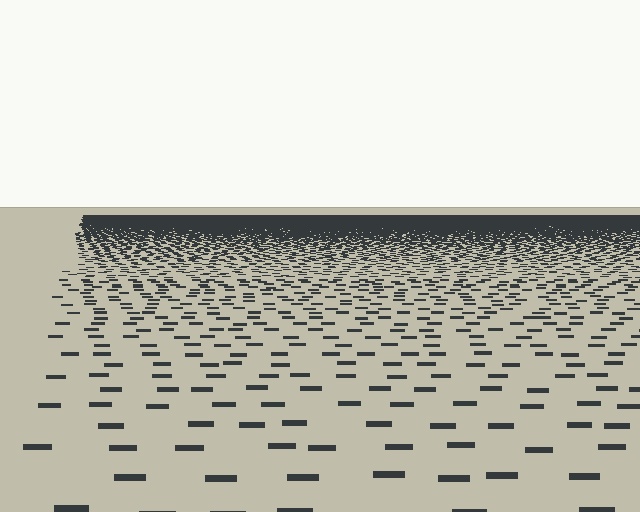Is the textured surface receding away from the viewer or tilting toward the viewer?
The surface is receding away from the viewer. Texture elements get smaller and denser toward the top.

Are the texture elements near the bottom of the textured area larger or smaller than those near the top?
Larger. Near the bottom, elements are closer to the viewer and appear at a bigger on-screen size.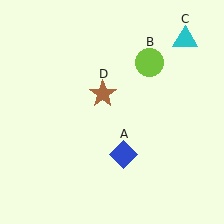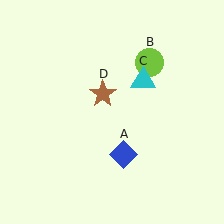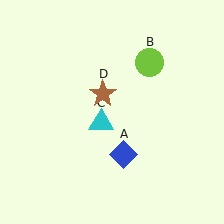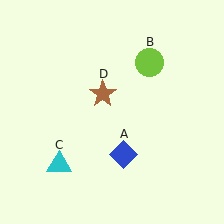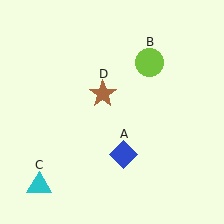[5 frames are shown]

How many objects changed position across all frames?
1 object changed position: cyan triangle (object C).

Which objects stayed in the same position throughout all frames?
Blue diamond (object A) and lime circle (object B) and brown star (object D) remained stationary.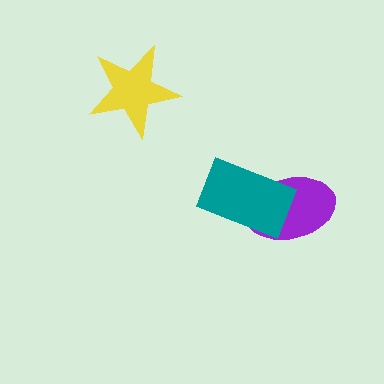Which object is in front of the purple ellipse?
The teal rectangle is in front of the purple ellipse.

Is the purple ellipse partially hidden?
Yes, it is partially covered by another shape.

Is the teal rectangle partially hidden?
No, no other shape covers it.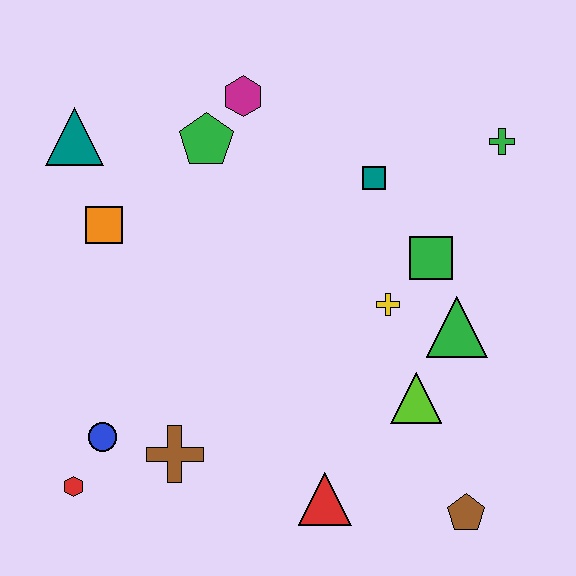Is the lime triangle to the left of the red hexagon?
No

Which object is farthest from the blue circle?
The green cross is farthest from the blue circle.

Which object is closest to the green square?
The yellow cross is closest to the green square.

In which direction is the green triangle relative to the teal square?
The green triangle is below the teal square.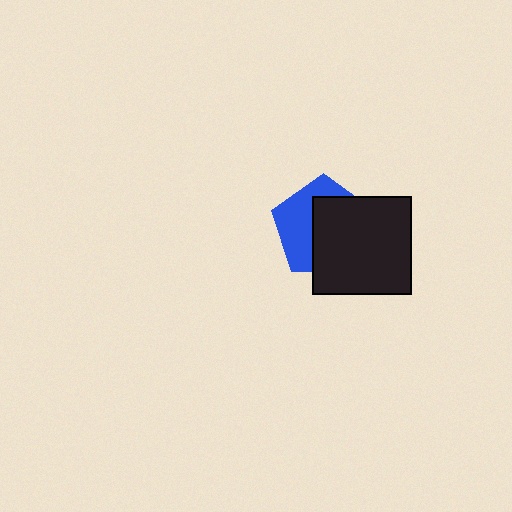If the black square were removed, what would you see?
You would see the complete blue pentagon.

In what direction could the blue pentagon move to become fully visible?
The blue pentagon could move toward the upper-left. That would shift it out from behind the black square entirely.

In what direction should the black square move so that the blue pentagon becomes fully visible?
The black square should move toward the lower-right. That is the shortest direction to clear the overlap and leave the blue pentagon fully visible.